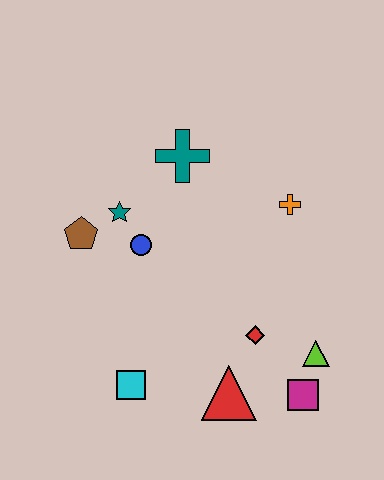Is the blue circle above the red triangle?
Yes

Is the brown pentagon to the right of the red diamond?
No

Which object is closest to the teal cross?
The teal star is closest to the teal cross.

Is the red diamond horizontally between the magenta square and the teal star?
Yes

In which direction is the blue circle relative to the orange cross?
The blue circle is to the left of the orange cross.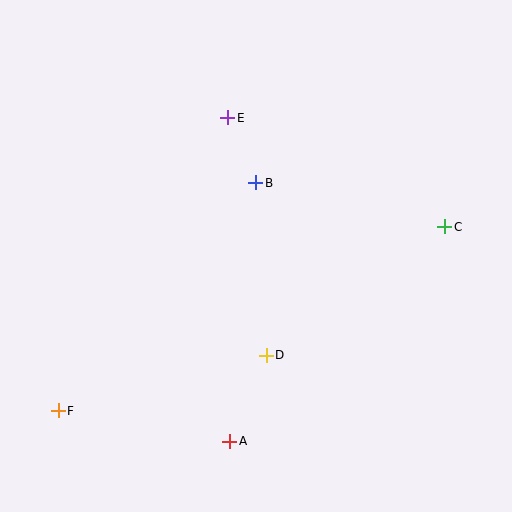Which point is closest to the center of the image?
Point B at (256, 183) is closest to the center.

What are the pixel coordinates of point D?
Point D is at (266, 355).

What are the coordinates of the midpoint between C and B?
The midpoint between C and B is at (350, 205).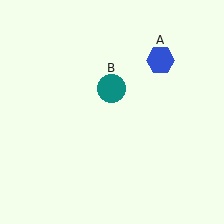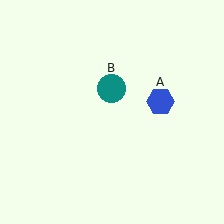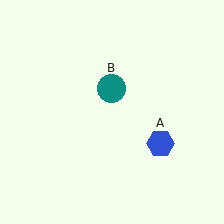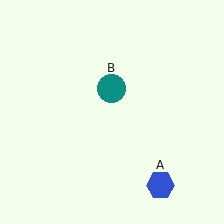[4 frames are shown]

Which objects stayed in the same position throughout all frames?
Teal circle (object B) remained stationary.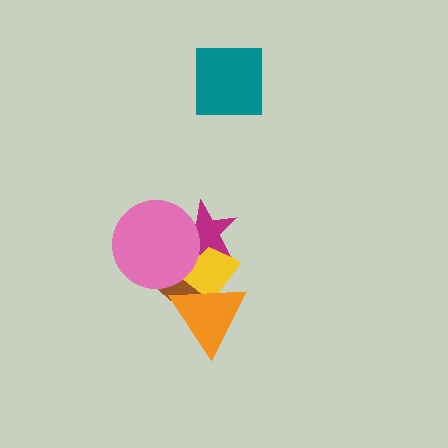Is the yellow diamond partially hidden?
Yes, it is partially covered by another shape.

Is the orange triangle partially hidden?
No, no other shape covers it.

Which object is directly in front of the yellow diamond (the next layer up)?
The orange triangle is directly in front of the yellow diamond.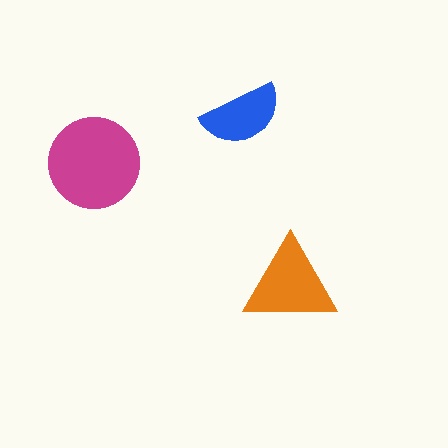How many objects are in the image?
There are 3 objects in the image.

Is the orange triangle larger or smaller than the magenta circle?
Smaller.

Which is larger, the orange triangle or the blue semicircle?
The orange triangle.